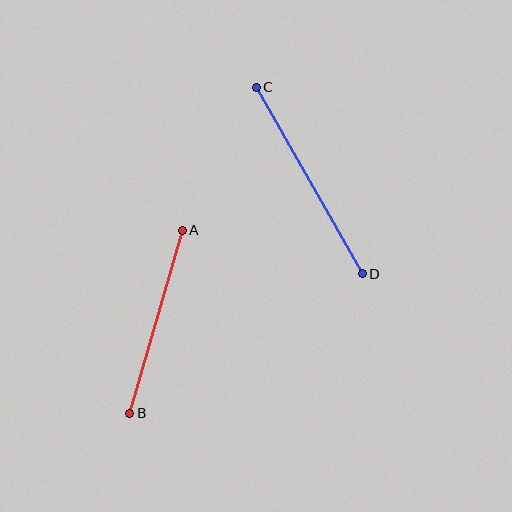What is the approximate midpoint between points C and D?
The midpoint is at approximately (309, 181) pixels.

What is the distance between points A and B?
The distance is approximately 190 pixels.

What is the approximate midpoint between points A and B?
The midpoint is at approximately (156, 322) pixels.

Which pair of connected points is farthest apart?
Points C and D are farthest apart.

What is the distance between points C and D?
The distance is approximately 215 pixels.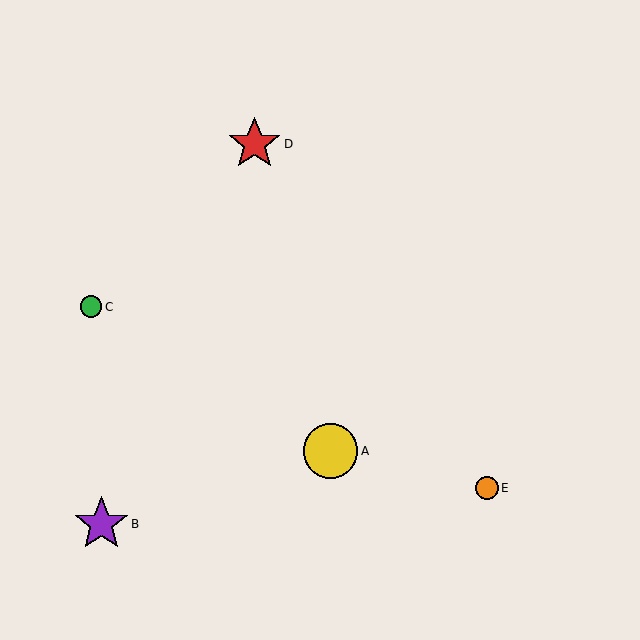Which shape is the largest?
The yellow circle (labeled A) is the largest.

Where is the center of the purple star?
The center of the purple star is at (101, 524).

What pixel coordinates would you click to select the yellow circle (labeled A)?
Click at (331, 451) to select the yellow circle A.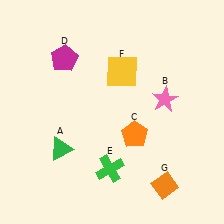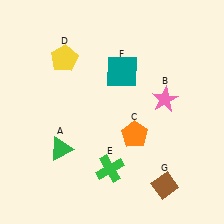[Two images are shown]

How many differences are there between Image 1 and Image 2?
There are 3 differences between the two images.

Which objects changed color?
D changed from magenta to yellow. F changed from yellow to teal. G changed from orange to brown.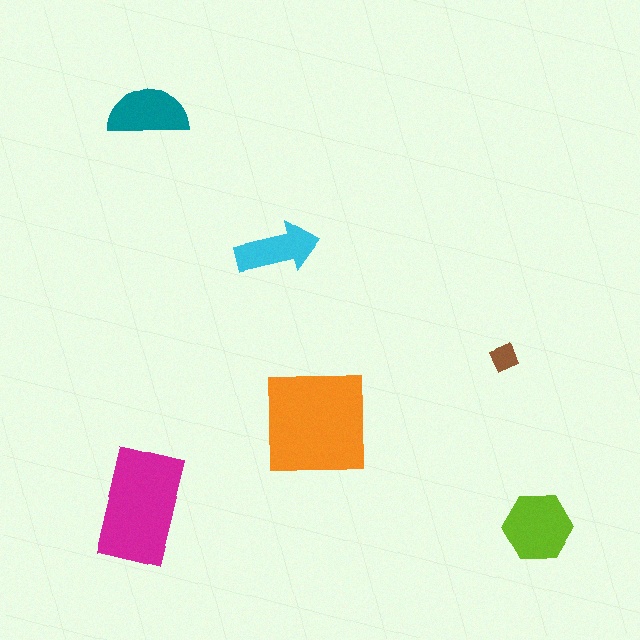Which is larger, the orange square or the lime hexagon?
The orange square.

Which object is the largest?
The orange square.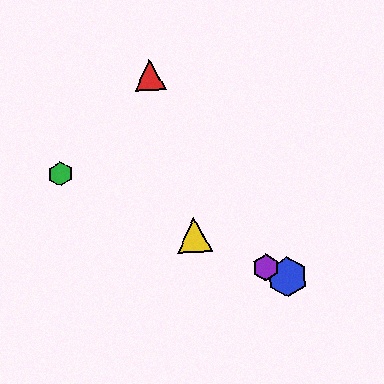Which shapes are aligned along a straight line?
The blue hexagon, the green hexagon, the yellow triangle, the purple hexagon are aligned along a straight line.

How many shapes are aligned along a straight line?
4 shapes (the blue hexagon, the green hexagon, the yellow triangle, the purple hexagon) are aligned along a straight line.